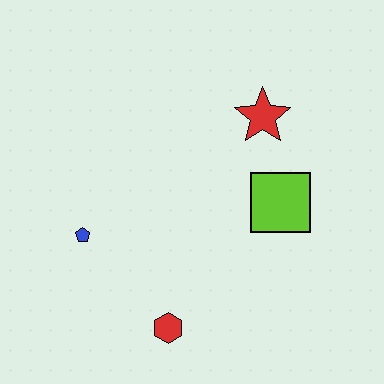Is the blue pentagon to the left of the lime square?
Yes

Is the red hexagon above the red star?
No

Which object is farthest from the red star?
The red hexagon is farthest from the red star.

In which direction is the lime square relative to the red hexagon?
The lime square is above the red hexagon.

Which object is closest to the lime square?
The red star is closest to the lime square.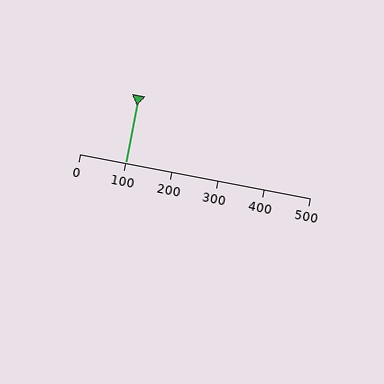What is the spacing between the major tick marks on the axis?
The major ticks are spaced 100 apart.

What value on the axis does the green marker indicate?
The marker indicates approximately 100.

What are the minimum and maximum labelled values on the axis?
The axis runs from 0 to 500.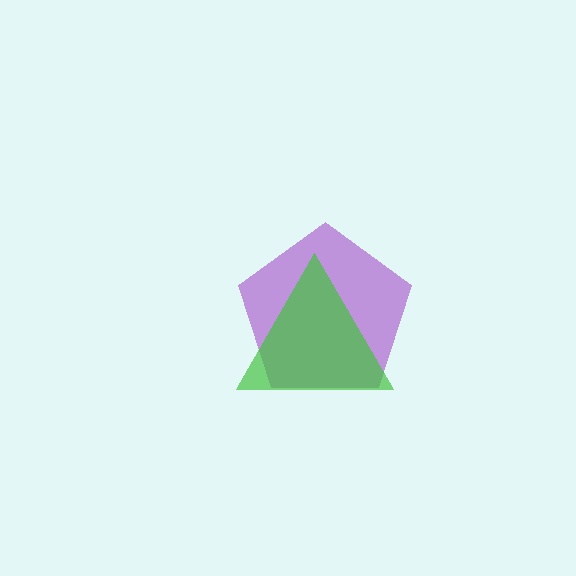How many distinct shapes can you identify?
There are 2 distinct shapes: a purple pentagon, a green triangle.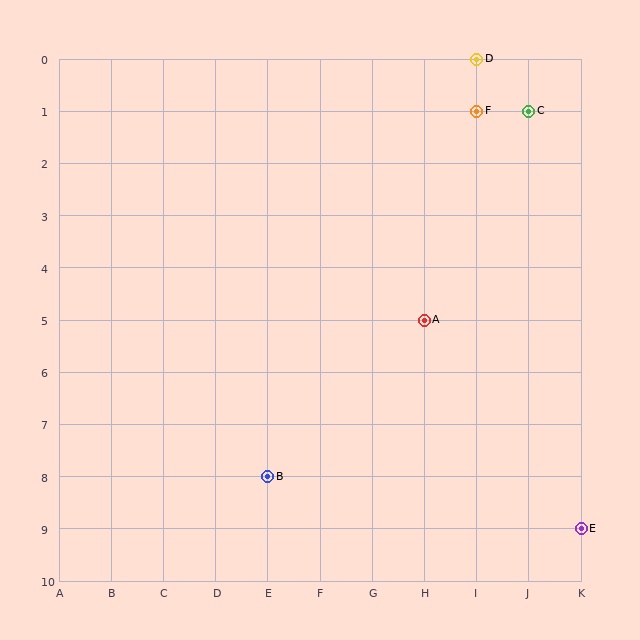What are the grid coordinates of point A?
Point A is at grid coordinates (H, 5).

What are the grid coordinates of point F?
Point F is at grid coordinates (I, 1).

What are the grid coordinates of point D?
Point D is at grid coordinates (I, 0).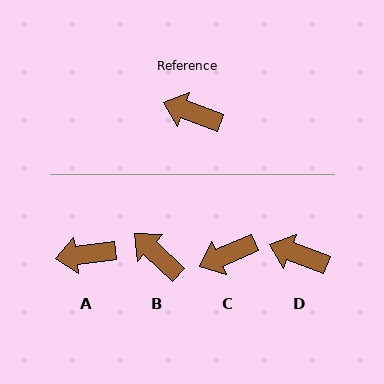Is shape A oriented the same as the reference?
No, it is off by about 28 degrees.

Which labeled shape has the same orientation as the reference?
D.